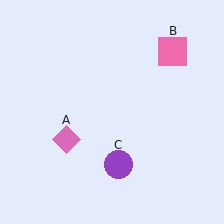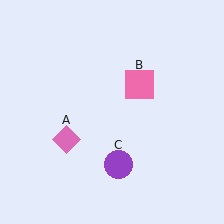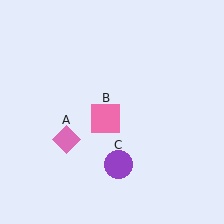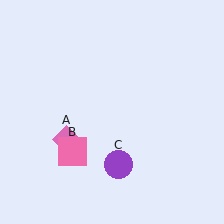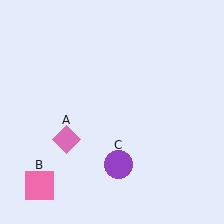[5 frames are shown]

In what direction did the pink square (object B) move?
The pink square (object B) moved down and to the left.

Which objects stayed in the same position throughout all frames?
Pink diamond (object A) and purple circle (object C) remained stationary.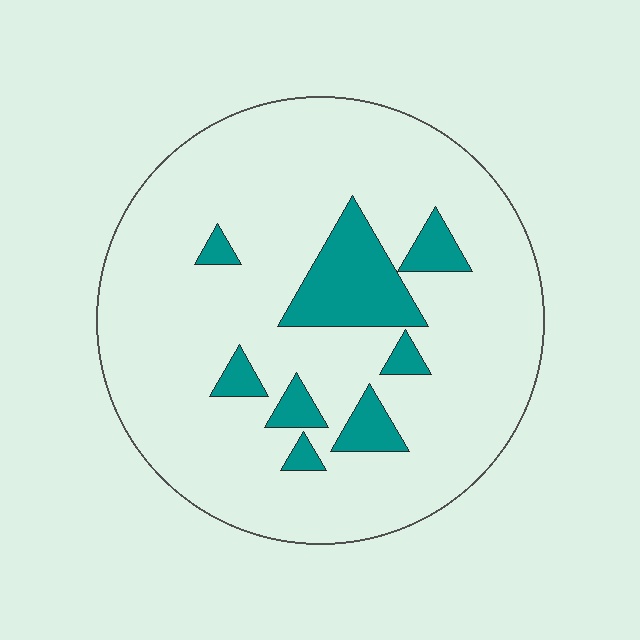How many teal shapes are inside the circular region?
8.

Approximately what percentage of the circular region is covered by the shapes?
Approximately 15%.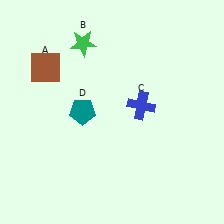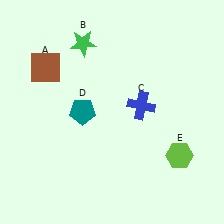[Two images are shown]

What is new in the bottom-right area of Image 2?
A lime hexagon (E) was added in the bottom-right area of Image 2.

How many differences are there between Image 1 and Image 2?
There is 1 difference between the two images.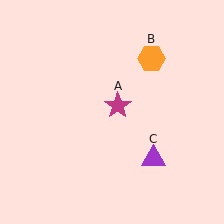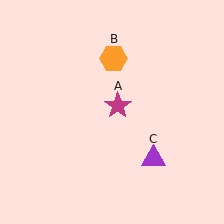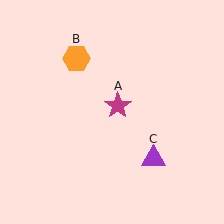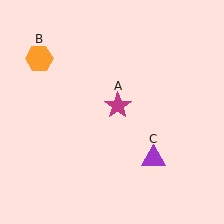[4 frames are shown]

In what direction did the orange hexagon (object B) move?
The orange hexagon (object B) moved left.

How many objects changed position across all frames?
1 object changed position: orange hexagon (object B).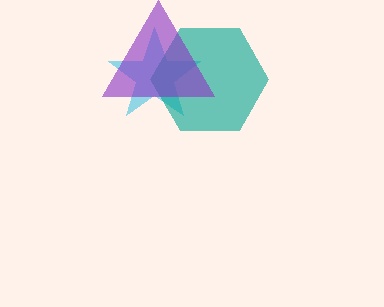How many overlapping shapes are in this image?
There are 3 overlapping shapes in the image.